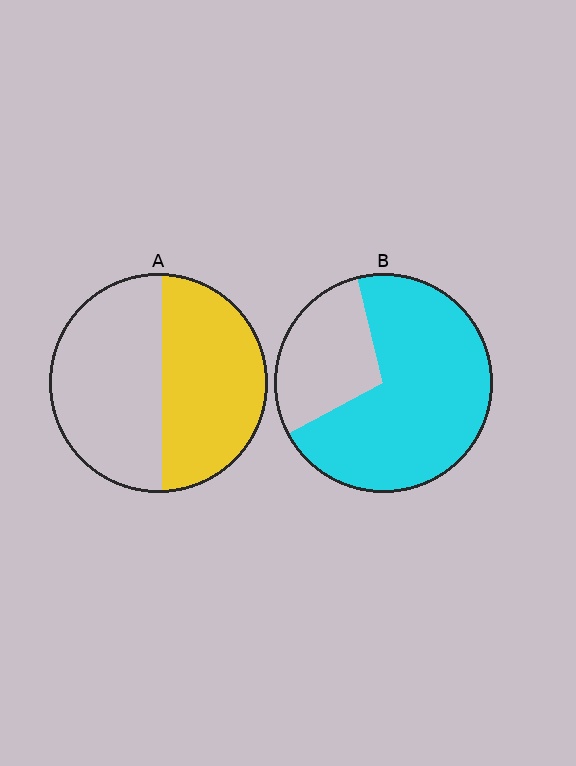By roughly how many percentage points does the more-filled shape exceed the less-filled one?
By roughly 25 percentage points (B over A).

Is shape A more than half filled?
Roughly half.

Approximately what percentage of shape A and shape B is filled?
A is approximately 50% and B is approximately 70%.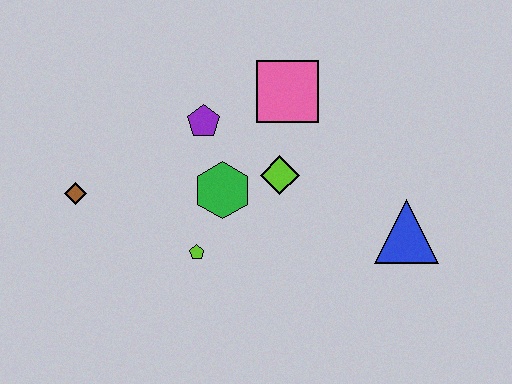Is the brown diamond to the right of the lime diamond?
No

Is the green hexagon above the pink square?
No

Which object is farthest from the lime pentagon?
The blue triangle is farthest from the lime pentagon.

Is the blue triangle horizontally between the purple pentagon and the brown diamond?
No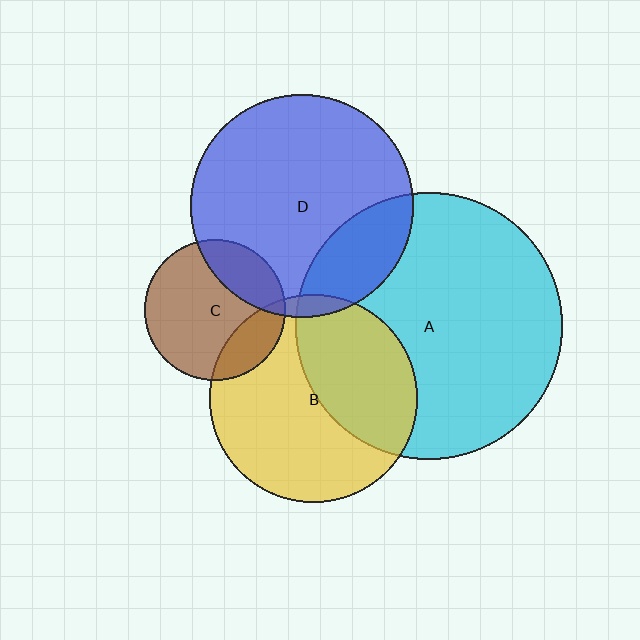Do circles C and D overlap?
Yes.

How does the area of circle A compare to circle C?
Approximately 3.6 times.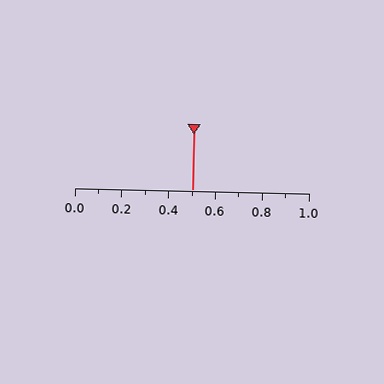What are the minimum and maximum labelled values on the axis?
The axis runs from 0.0 to 1.0.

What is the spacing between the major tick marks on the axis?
The major ticks are spaced 0.2 apart.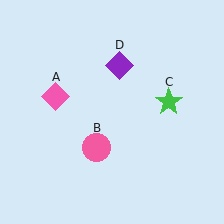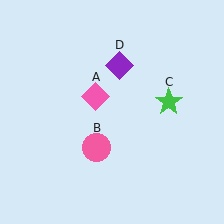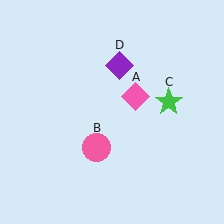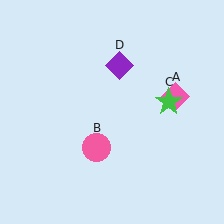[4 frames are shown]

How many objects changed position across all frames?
1 object changed position: pink diamond (object A).